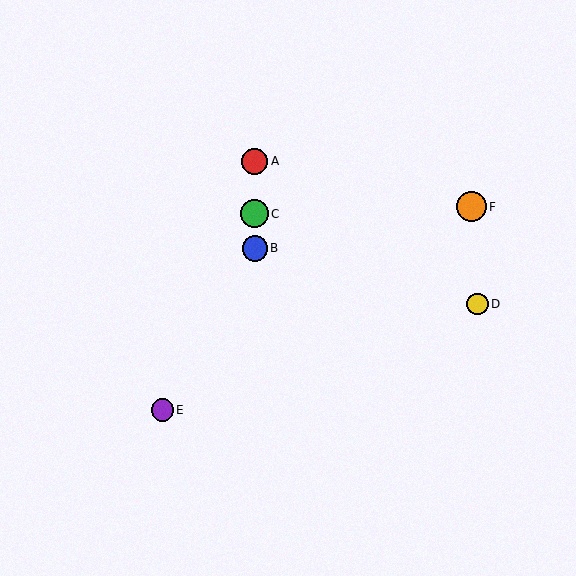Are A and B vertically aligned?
Yes, both are at x≈255.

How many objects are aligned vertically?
3 objects (A, B, C) are aligned vertically.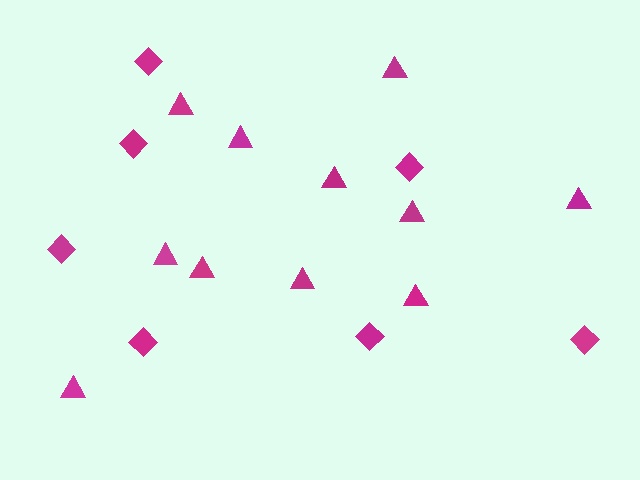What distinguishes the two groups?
There are 2 groups: one group of triangles (11) and one group of diamonds (7).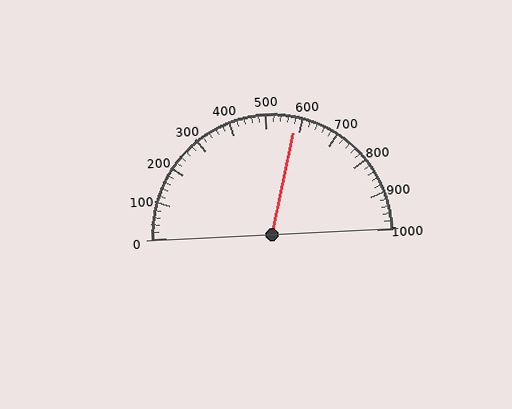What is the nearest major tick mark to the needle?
The nearest major tick mark is 600.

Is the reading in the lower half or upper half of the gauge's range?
The reading is in the upper half of the range (0 to 1000).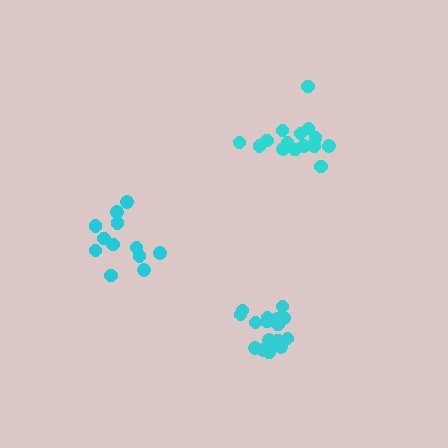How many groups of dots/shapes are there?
There are 3 groups.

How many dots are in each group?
Group 1: 16 dots, Group 2: 18 dots, Group 3: 12 dots (46 total).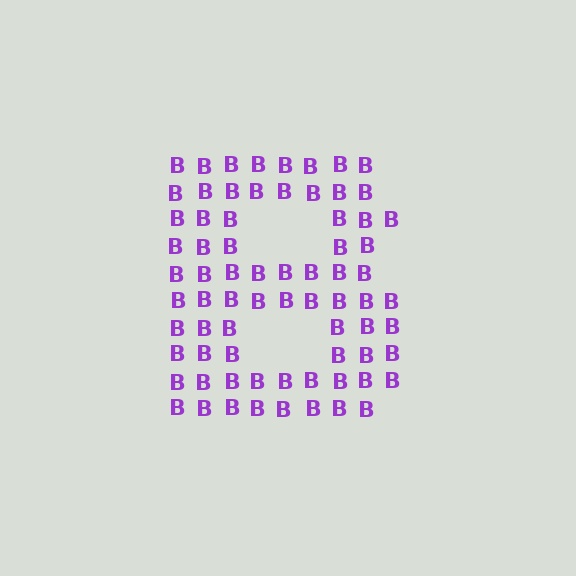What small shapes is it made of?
It is made of small letter B's.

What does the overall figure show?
The overall figure shows the letter B.